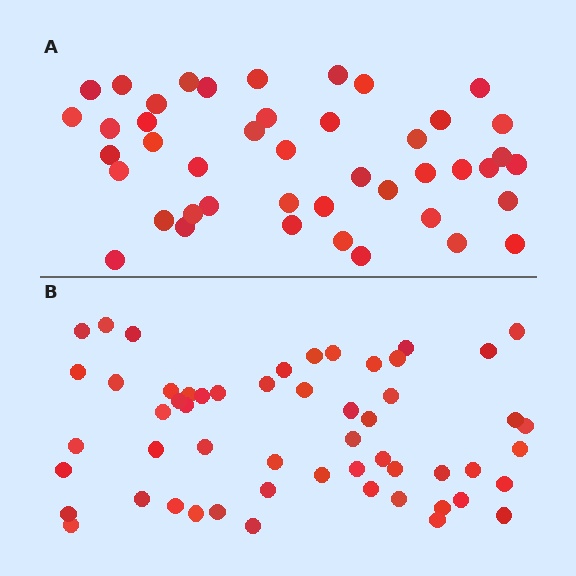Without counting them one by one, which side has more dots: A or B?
Region B (the bottom region) has more dots.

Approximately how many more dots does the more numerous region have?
Region B has roughly 12 or so more dots than region A.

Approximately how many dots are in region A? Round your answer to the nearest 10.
About 40 dots. (The exact count is 44, which rounds to 40.)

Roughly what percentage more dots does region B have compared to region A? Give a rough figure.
About 25% more.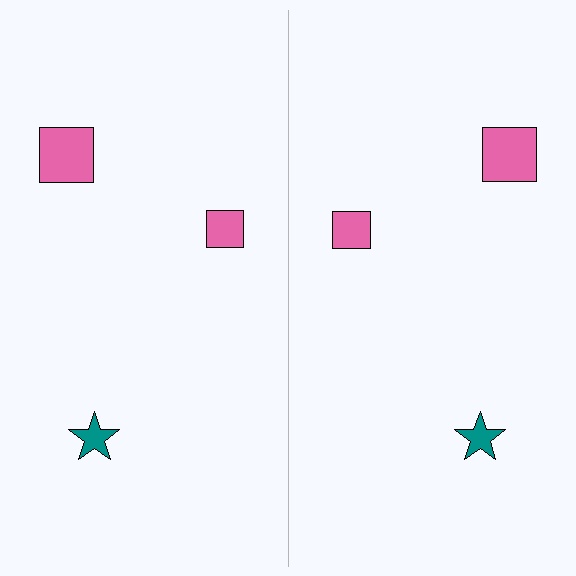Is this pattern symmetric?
Yes, this pattern has bilateral (reflection) symmetry.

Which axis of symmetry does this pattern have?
The pattern has a vertical axis of symmetry running through the center of the image.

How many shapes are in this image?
There are 6 shapes in this image.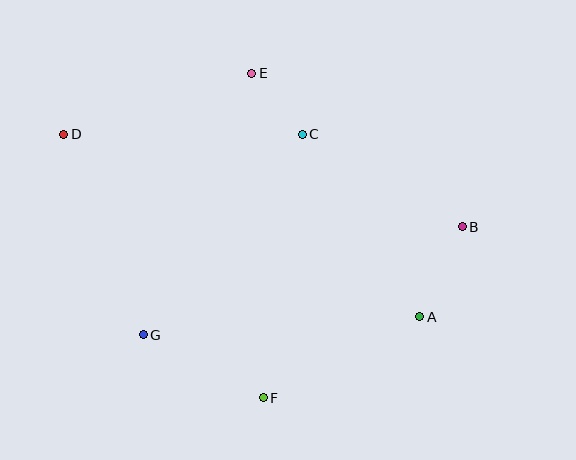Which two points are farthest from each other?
Points B and D are farthest from each other.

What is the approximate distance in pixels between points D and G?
The distance between D and G is approximately 216 pixels.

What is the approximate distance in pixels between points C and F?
The distance between C and F is approximately 267 pixels.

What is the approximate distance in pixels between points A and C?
The distance between A and C is approximately 217 pixels.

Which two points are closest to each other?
Points C and E are closest to each other.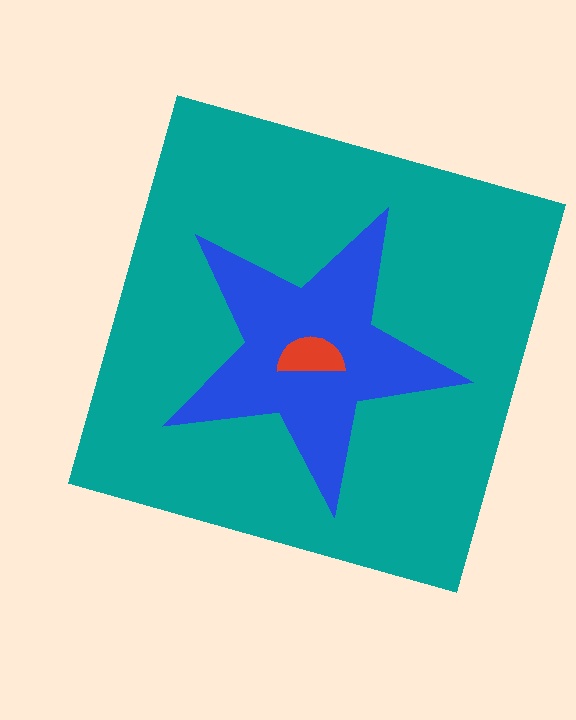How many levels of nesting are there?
3.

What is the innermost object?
The red semicircle.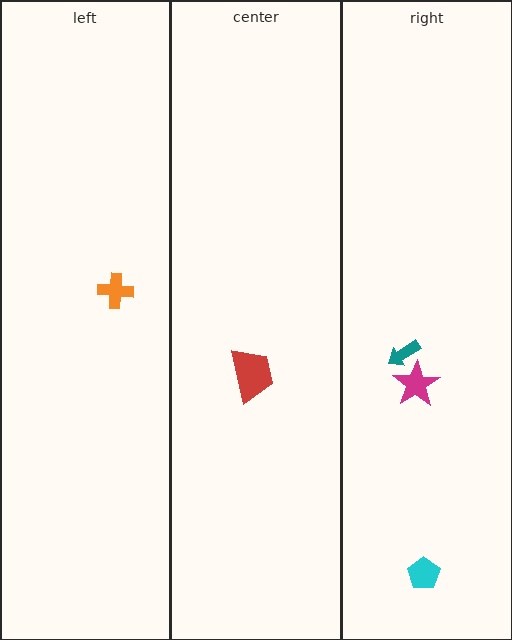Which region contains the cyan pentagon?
The right region.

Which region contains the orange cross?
The left region.